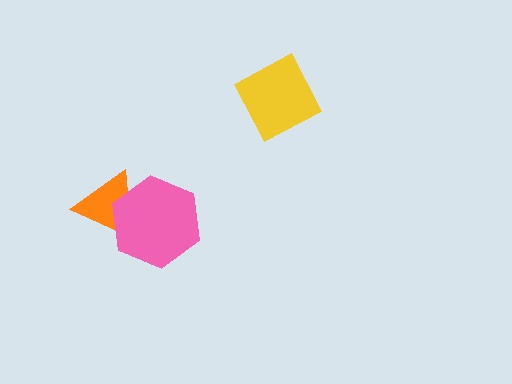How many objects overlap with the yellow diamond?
0 objects overlap with the yellow diamond.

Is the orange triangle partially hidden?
Yes, it is partially covered by another shape.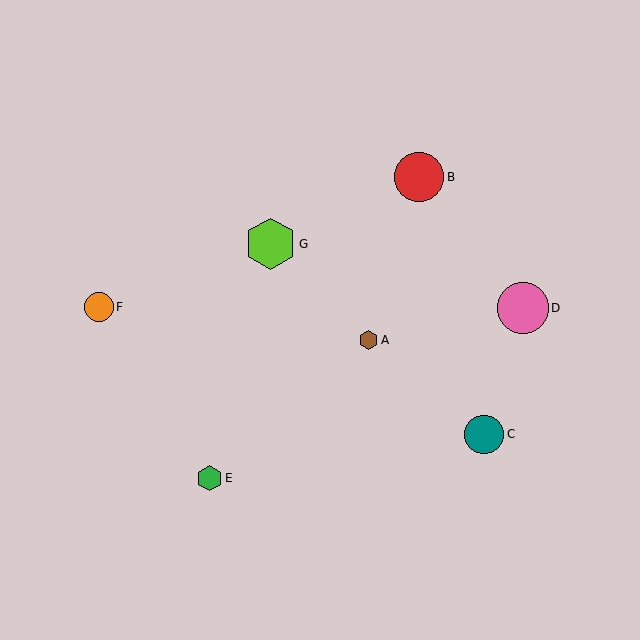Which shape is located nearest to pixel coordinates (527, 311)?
The pink circle (labeled D) at (523, 308) is nearest to that location.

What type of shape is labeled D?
Shape D is a pink circle.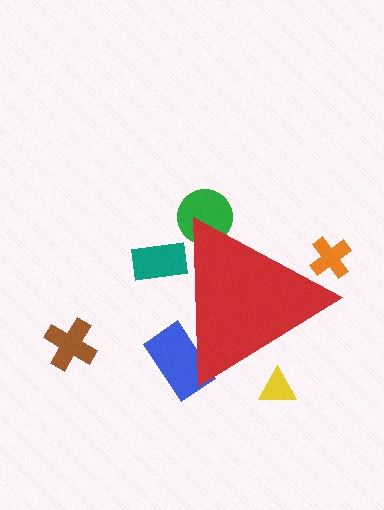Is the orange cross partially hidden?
Yes, the orange cross is partially hidden behind the red triangle.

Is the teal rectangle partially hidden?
Yes, the teal rectangle is partially hidden behind the red triangle.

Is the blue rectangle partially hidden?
Yes, the blue rectangle is partially hidden behind the red triangle.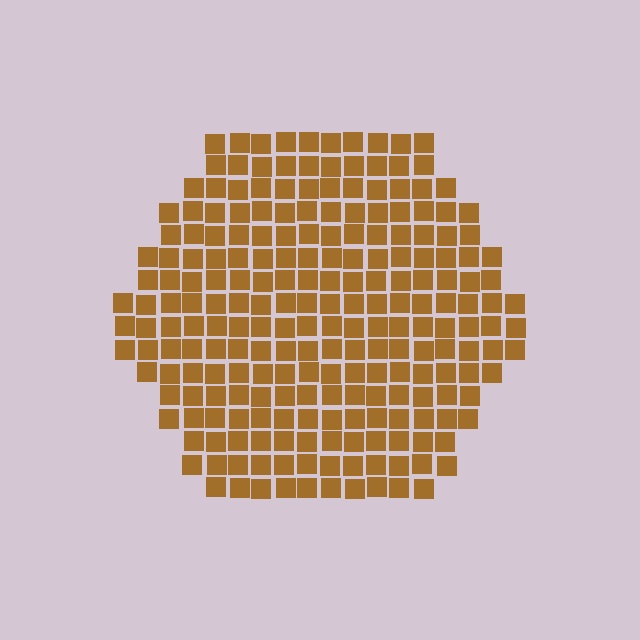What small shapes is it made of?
It is made of small squares.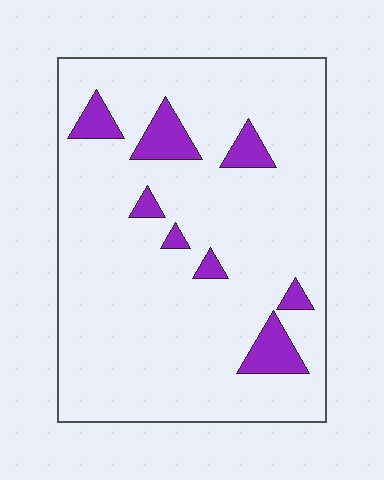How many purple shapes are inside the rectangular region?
8.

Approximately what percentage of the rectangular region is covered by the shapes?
Approximately 10%.